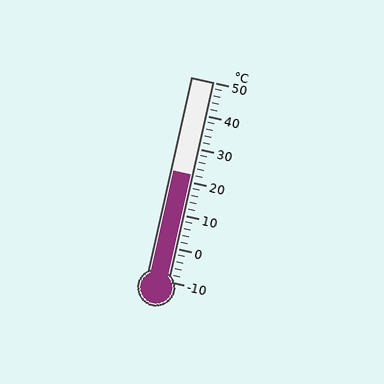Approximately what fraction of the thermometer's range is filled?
The thermometer is filled to approximately 55% of its range.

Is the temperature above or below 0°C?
The temperature is above 0°C.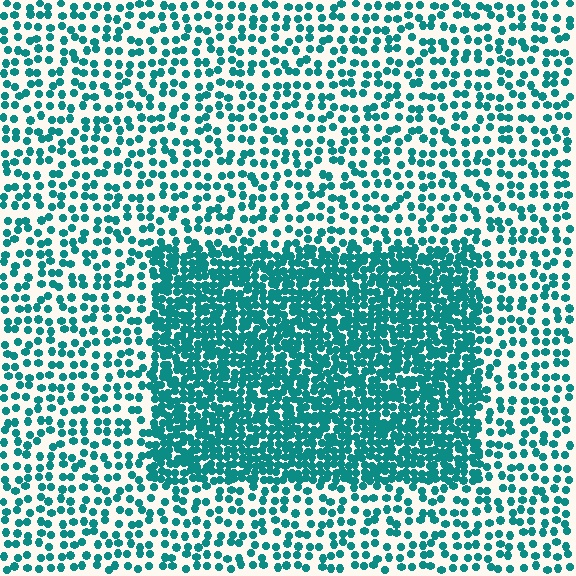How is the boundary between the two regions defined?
The boundary is defined by a change in element density (approximately 2.4x ratio). All elements are the same color, size, and shape.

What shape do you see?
I see a rectangle.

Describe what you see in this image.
The image contains small teal elements arranged at two different densities. A rectangle-shaped region is visible where the elements are more densely packed than the surrounding area.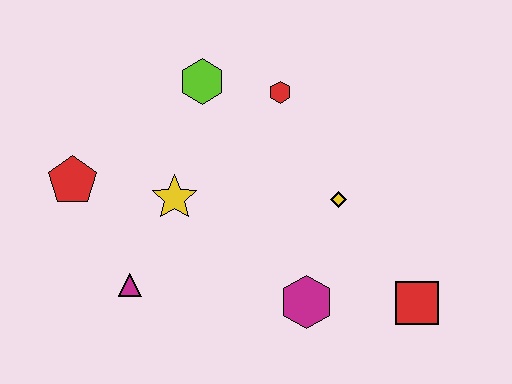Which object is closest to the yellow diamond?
The magenta hexagon is closest to the yellow diamond.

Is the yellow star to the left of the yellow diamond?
Yes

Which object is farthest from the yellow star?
The red square is farthest from the yellow star.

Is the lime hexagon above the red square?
Yes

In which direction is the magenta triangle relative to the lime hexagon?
The magenta triangle is below the lime hexagon.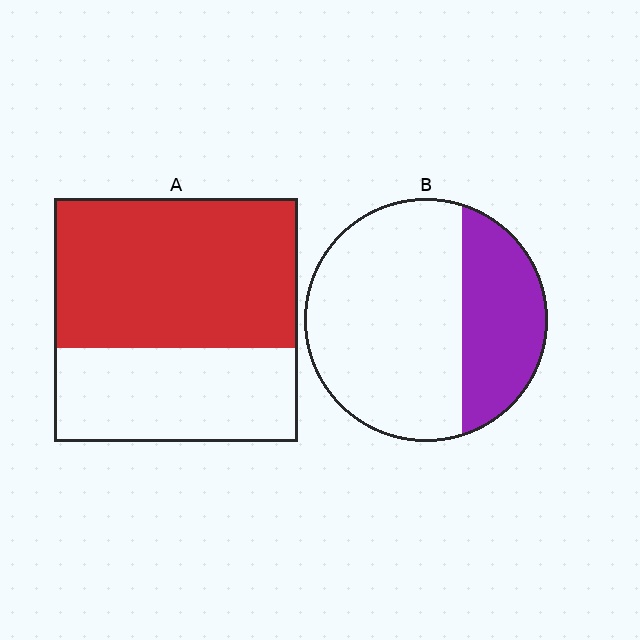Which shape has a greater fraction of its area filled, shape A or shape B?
Shape A.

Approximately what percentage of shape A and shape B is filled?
A is approximately 60% and B is approximately 30%.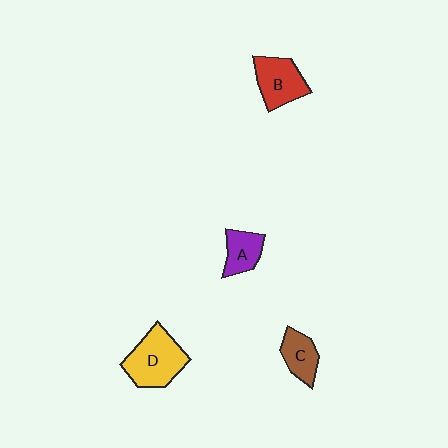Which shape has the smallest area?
Shape A (purple).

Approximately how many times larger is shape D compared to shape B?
Approximately 1.3 times.